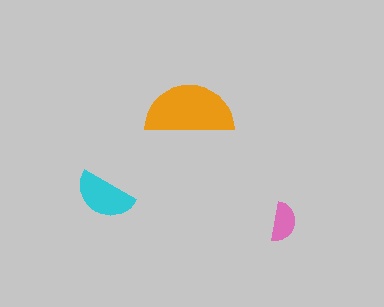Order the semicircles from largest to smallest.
the orange one, the cyan one, the pink one.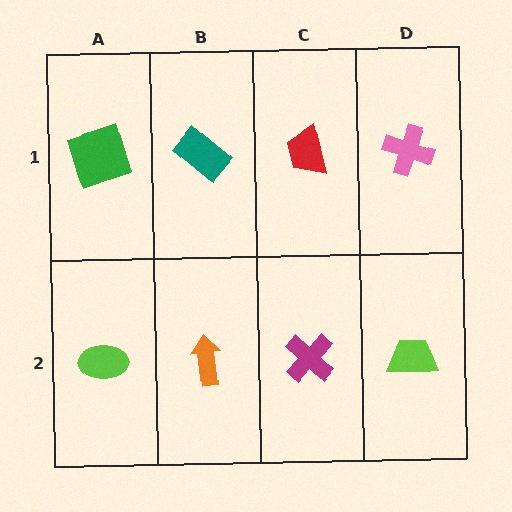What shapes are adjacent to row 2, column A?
A green square (row 1, column A), an orange arrow (row 2, column B).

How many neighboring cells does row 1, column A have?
2.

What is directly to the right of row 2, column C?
A lime trapezoid.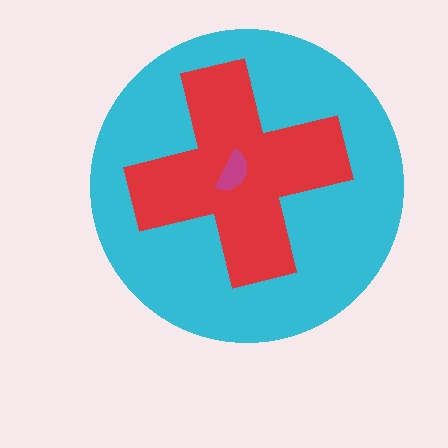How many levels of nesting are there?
3.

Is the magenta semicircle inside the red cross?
Yes.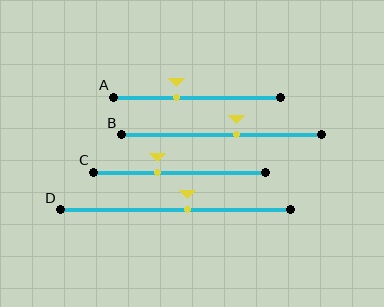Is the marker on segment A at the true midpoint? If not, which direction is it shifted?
No, the marker on segment A is shifted to the left by about 12% of the segment length.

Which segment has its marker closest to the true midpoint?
Segment D has its marker closest to the true midpoint.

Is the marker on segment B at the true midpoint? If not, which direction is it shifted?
No, the marker on segment B is shifted to the right by about 8% of the segment length.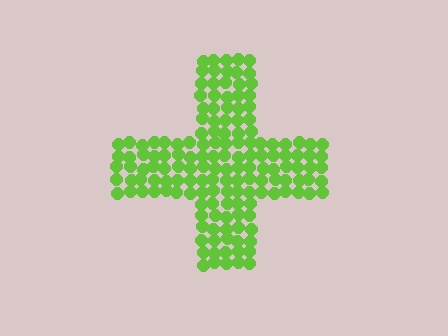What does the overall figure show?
The overall figure shows a cross.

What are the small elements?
The small elements are circles.